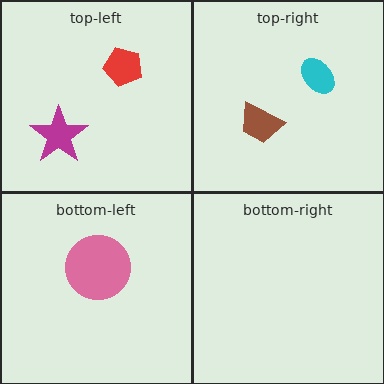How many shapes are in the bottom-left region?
1.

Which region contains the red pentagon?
The top-left region.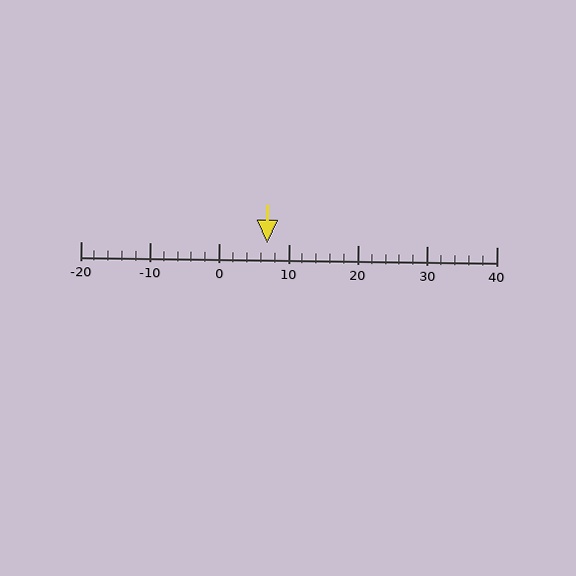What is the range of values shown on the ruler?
The ruler shows values from -20 to 40.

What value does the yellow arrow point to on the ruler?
The yellow arrow points to approximately 7.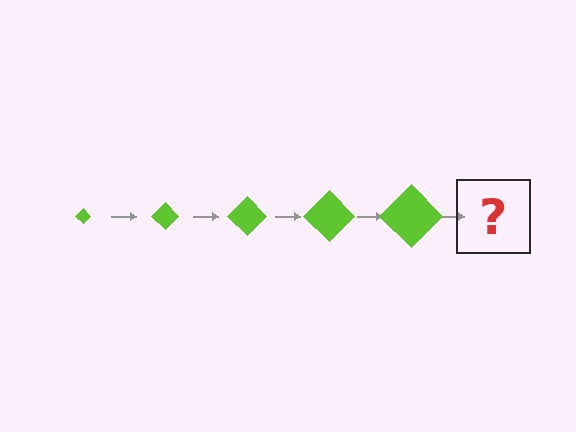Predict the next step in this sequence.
The next step is a lime diamond, larger than the previous one.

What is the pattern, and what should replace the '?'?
The pattern is that the diamond gets progressively larger each step. The '?' should be a lime diamond, larger than the previous one.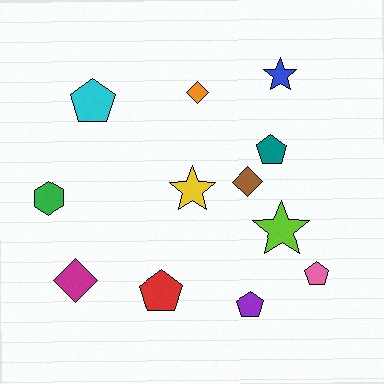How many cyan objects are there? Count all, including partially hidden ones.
There is 1 cyan object.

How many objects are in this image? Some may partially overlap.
There are 12 objects.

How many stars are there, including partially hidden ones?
There are 3 stars.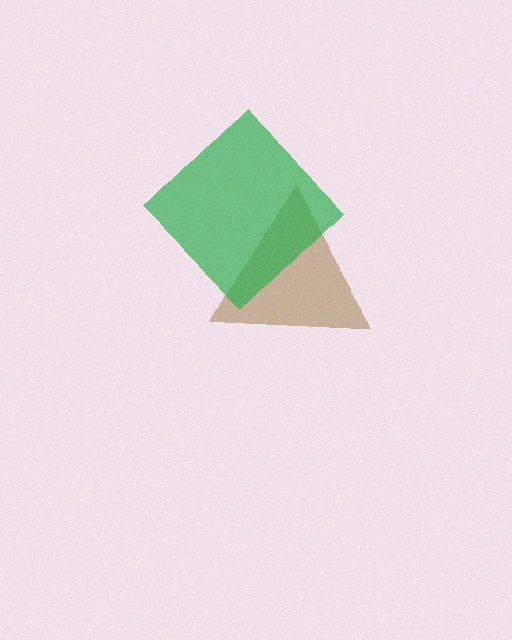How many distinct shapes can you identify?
There are 2 distinct shapes: a brown triangle, a green diamond.